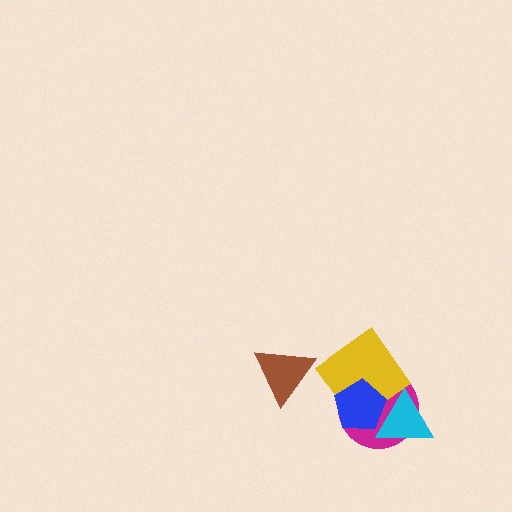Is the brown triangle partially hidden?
No, no other shape covers it.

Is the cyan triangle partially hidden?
Yes, it is partially covered by another shape.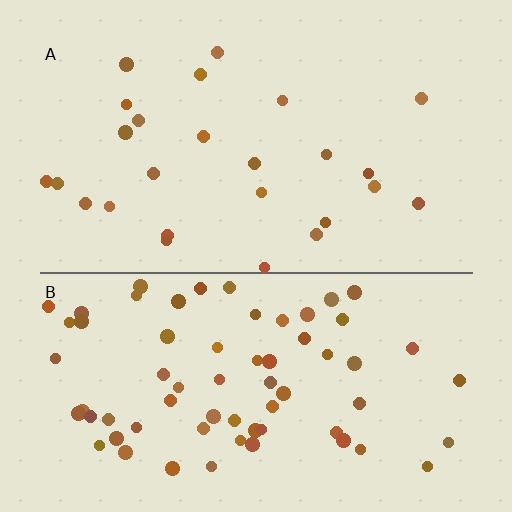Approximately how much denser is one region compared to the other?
Approximately 2.6× — region B over region A.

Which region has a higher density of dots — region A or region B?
B (the bottom).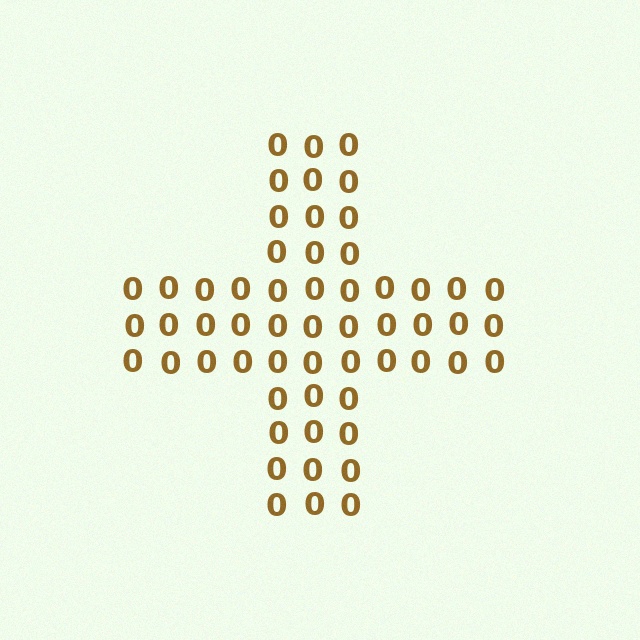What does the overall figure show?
The overall figure shows a cross.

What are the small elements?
The small elements are digit 0's.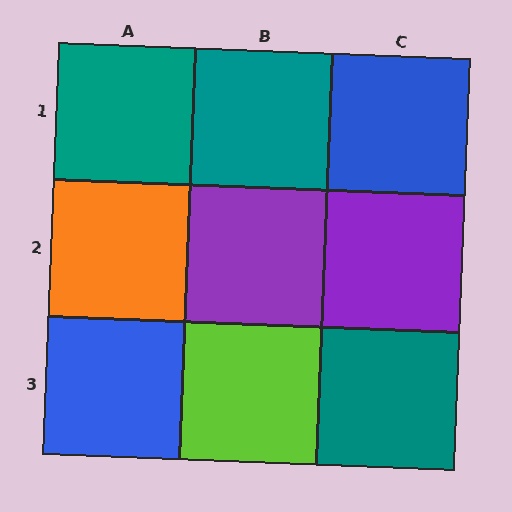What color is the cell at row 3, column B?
Lime.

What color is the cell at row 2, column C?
Purple.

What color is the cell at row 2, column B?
Purple.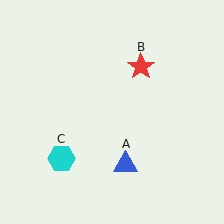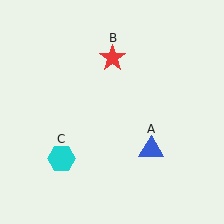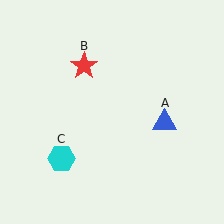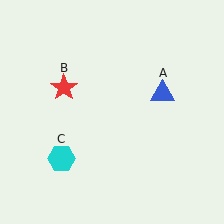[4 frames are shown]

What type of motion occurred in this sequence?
The blue triangle (object A), red star (object B) rotated counterclockwise around the center of the scene.